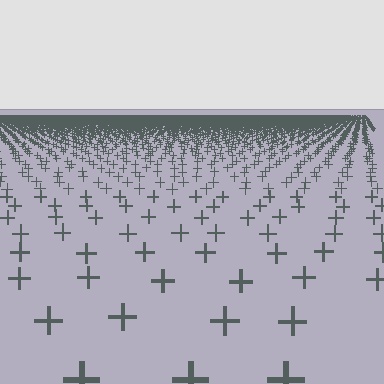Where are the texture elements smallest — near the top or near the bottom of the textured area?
Near the top.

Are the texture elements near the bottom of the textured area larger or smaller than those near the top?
Larger. Near the bottom, elements are closer to the viewer and appear at a bigger on-screen size.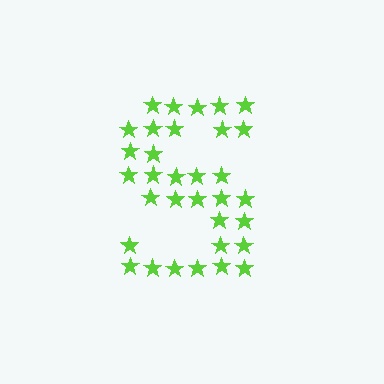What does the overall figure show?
The overall figure shows the letter S.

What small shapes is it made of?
It is made of small stars.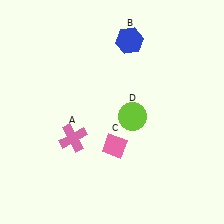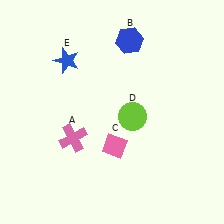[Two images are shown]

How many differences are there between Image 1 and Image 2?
There is 1 difference between the two images.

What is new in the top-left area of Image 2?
A blue star (E) was added in the top-left area of Image 2.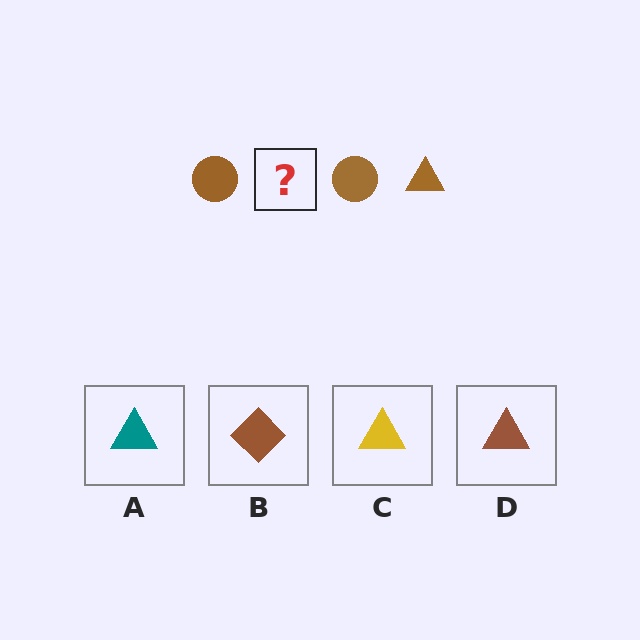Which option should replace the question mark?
Option D.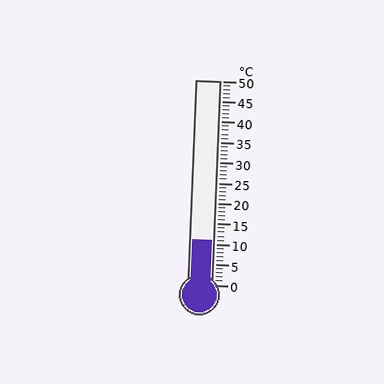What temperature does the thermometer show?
The thermometer shows approximately 11°C.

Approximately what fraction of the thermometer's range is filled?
The thermometer is filled to approximately 20% of its range.